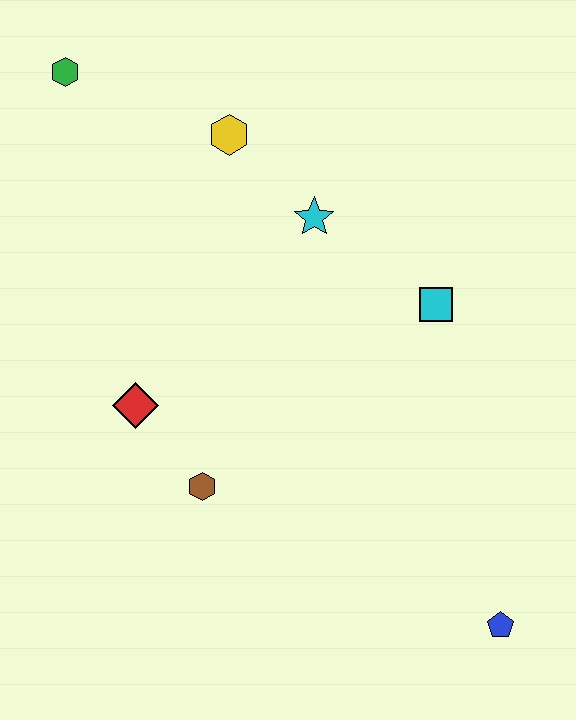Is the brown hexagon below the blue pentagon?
No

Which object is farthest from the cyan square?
The green hexagon is farthest from the cyan square.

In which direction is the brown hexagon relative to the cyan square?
The brown hexagon is to the left of the cyan square.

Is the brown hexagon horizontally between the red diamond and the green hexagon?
No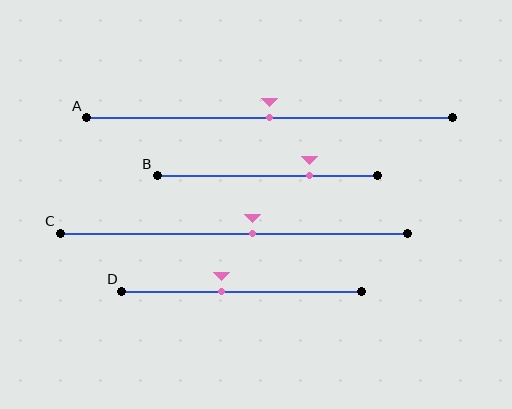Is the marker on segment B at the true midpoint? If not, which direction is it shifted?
No, the marker on segment B is shifted to the right by about 19% of the segment length.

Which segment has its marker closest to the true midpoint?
Segment A has its marker closest to the true midpoint.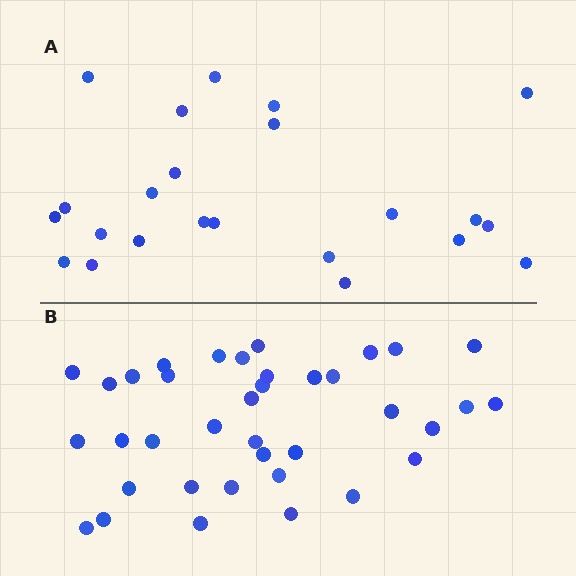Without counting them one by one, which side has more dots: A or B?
Region B (the bottom region) has more dots.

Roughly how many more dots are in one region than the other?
Region B has approximately 15 more dots than region A.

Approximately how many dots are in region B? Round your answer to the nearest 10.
About 40 dots. (The exact count is 37, which rounds to 40.)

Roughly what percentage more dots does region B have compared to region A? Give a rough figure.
About 60% more.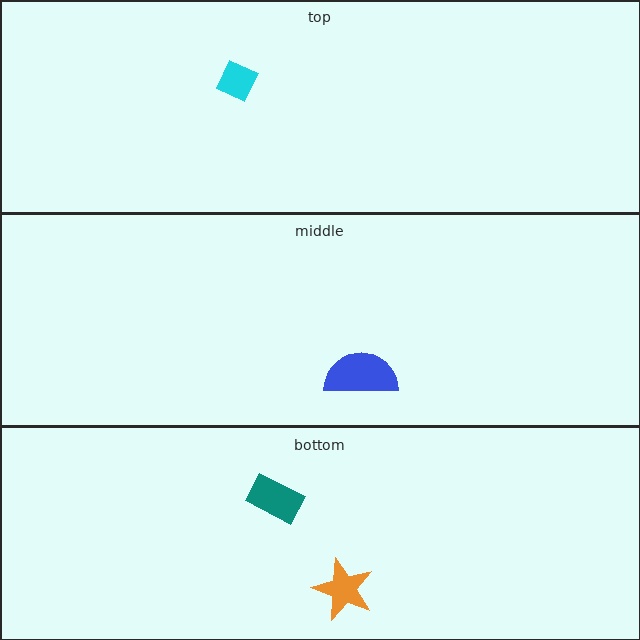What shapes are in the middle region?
The blue semicircle.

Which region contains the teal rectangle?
The bottom region.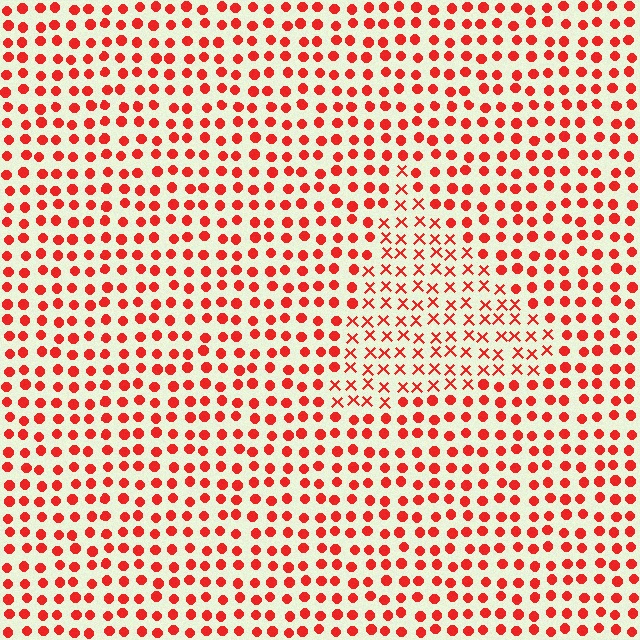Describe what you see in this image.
The image is filled with small red elements arranged in a uniform grid. A triangle-shaped region contains X marks, while the surrounding area contains circles. The boundary is defined purely by the change in element shape.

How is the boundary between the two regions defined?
The boundary is defined by a change in element shape: X marks inside vs. circles outside. All elements share the same color and spacing.